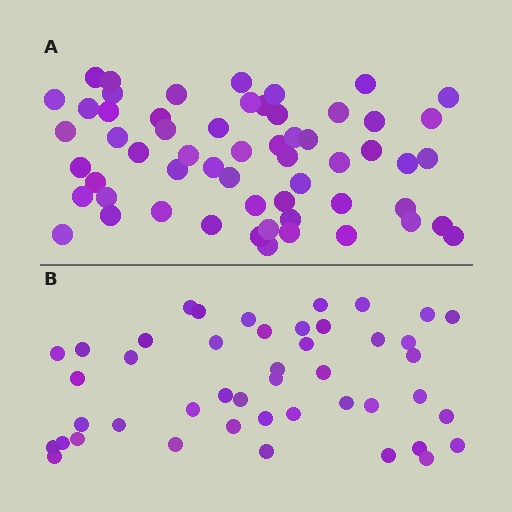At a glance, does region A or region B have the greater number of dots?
Region A (the top region) has more dots.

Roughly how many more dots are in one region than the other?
Region A has approximately 15 more dots than region B.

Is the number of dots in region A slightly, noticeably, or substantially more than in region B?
Region A has noticeably more, but not dramatically so. The ratio is roughly 1.3 to 1.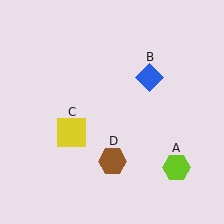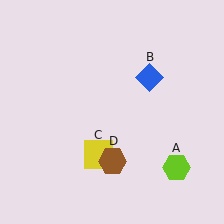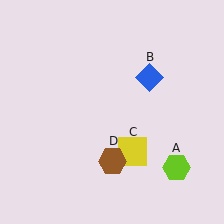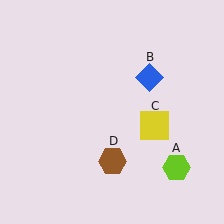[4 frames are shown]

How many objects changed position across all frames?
1 object changed position: yellow square (object C).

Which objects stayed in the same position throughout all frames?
Lime hexagon (object A) and blue diamond (object B) and brown hexagon (object D) remained stationary.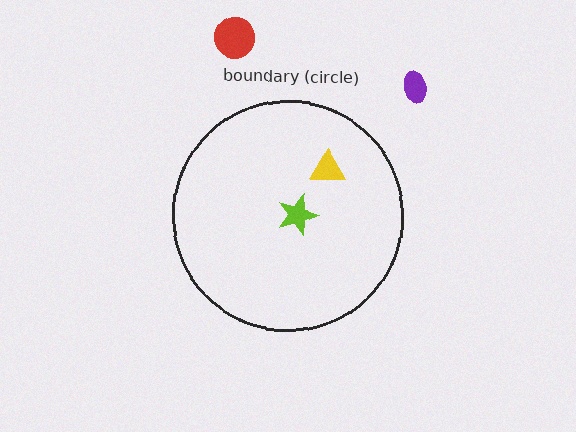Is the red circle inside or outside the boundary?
Outside.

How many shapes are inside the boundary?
2 inside, 2 outside.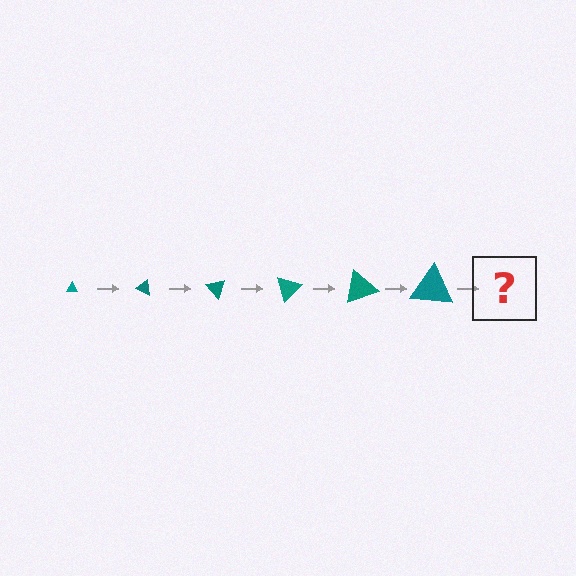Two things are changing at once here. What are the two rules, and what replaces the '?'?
The two rules are that the triangle grows larger each step and it rotates 25 degrees each step. The '?' should be a triangle, larger than the previous one and rotated 150 degrees from the start.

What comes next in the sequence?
The next element should be a triangle, larger than the previous one and rotated 150 degrees from the start.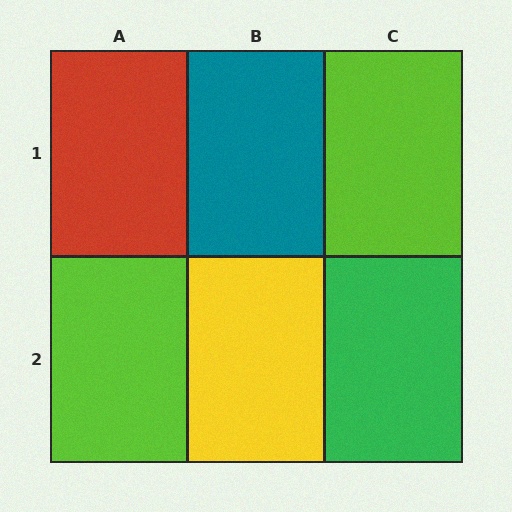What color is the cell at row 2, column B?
Yellow.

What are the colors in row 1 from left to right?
Red, teal, lime.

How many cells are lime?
2 cells are lime.